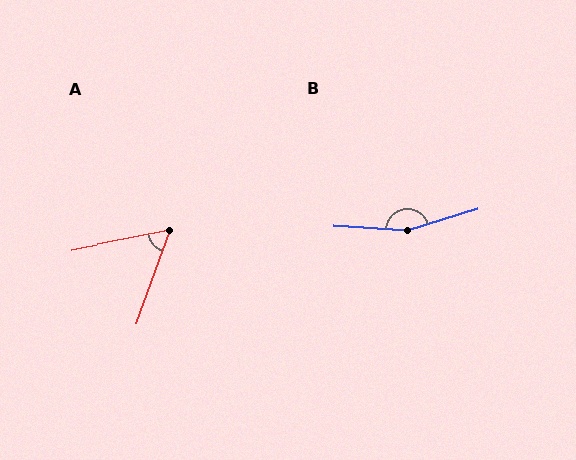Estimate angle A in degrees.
Approximately 59 degrees.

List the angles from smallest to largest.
A (59°), B (160°).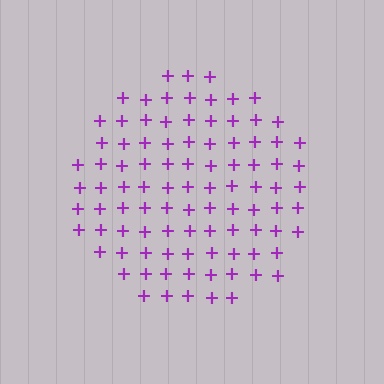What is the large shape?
The large shape is a circle.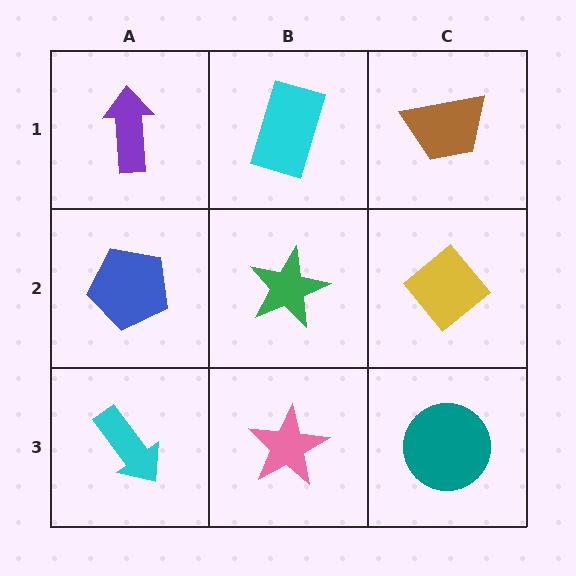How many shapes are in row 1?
3 shapes.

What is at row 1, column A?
A purple arrow.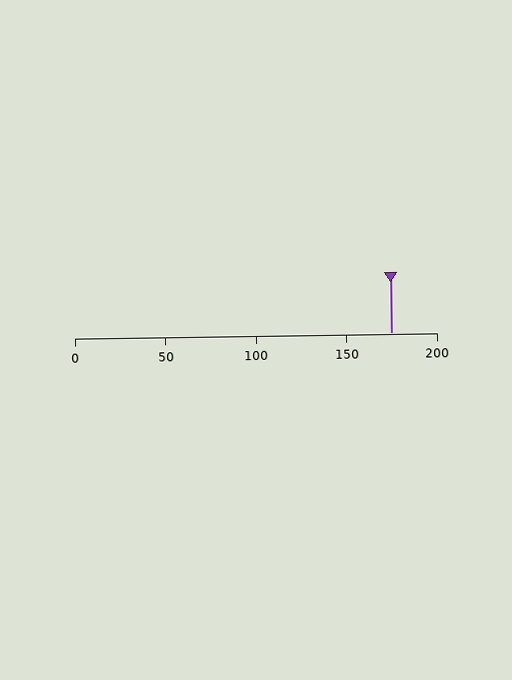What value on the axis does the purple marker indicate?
The marker indicates approximately 175.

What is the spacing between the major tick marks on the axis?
The major ticks are spaced 50 apart.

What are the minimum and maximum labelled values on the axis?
The axis runs from 0 to 200.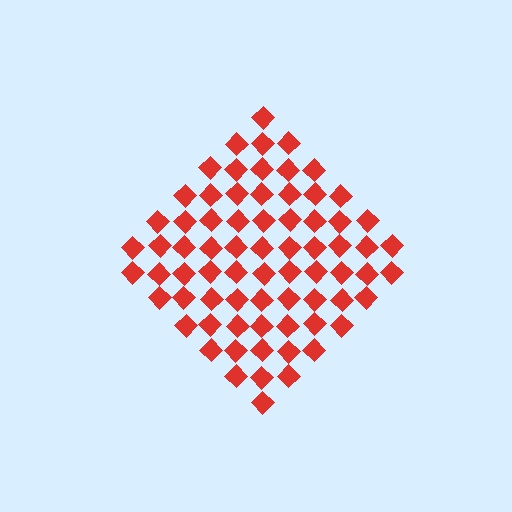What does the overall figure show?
The overall figure shows a diamond.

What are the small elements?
The small elements are diamonds.